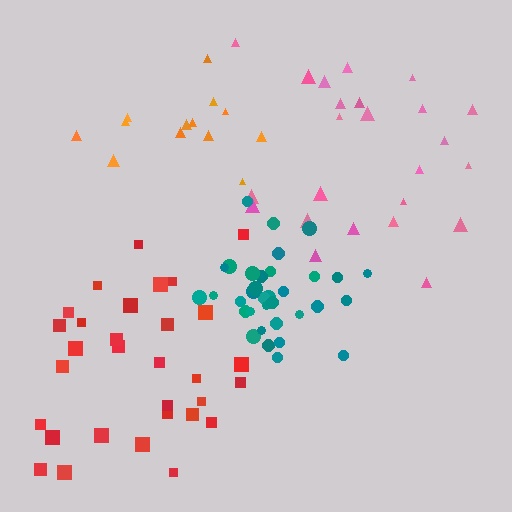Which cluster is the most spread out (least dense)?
Pink.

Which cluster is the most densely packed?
Teal.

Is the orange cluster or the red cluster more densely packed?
Orange.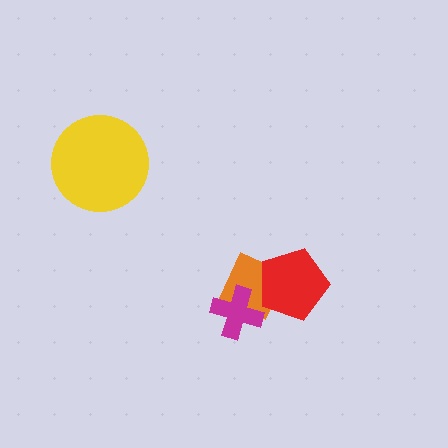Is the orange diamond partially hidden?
Yes, it is partially covered by another shape.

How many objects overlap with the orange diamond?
2 objects overlap with the orange diamond.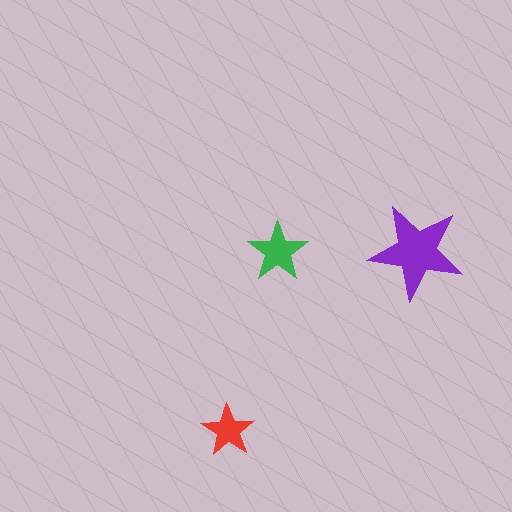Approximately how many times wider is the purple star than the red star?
About 2 times wider.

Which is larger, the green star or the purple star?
The purple one.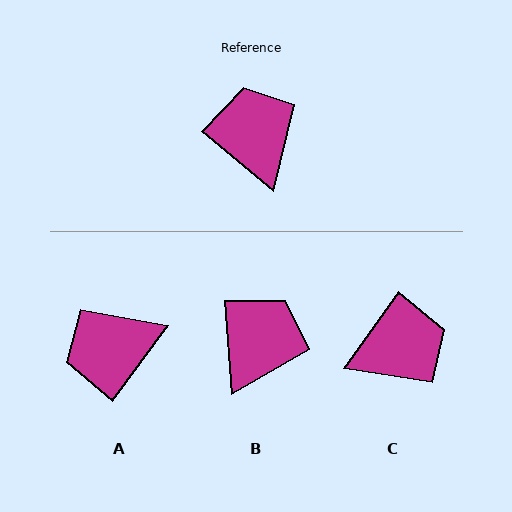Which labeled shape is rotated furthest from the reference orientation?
A, about 93 degrees away.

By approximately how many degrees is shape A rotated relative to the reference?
Approximately 93 degrees counter-clockwise.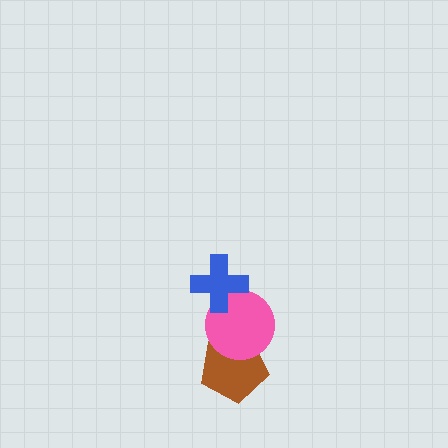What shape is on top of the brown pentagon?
The pink circle is on top of the brown pentagon.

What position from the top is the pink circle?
The pink circle is 2nd from the top.